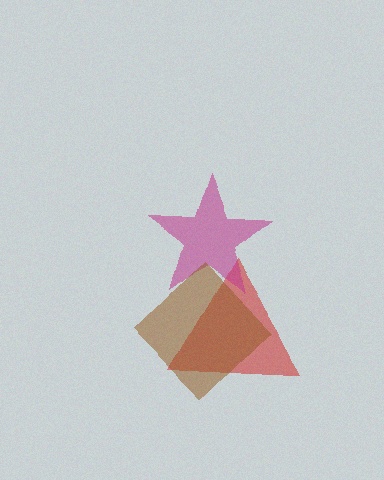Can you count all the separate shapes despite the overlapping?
Yes, there are 3 separate shapes.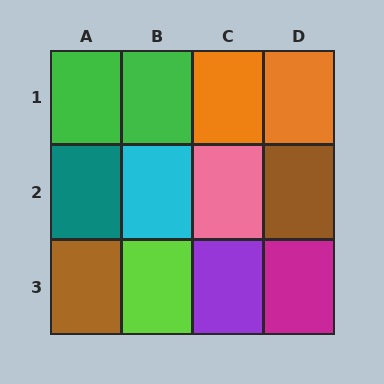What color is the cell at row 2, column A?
Teal.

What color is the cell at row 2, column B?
Cyan.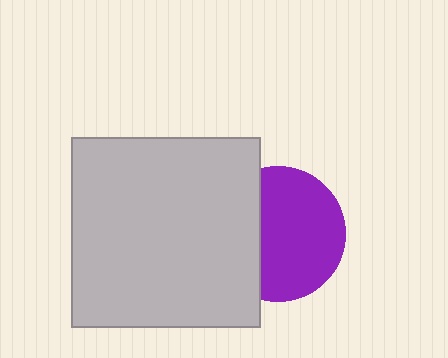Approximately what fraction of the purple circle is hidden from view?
Roughly 35% of the purple circle is hidden behind the light gray square.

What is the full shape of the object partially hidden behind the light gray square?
The partially hidden object is a purple circle.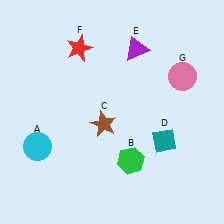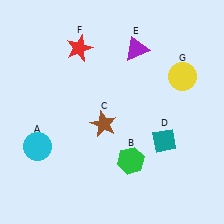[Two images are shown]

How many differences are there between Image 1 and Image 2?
There is 1 difference between the two images.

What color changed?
The circle (G) changed from pink in Image 1 to yellow in Image 2.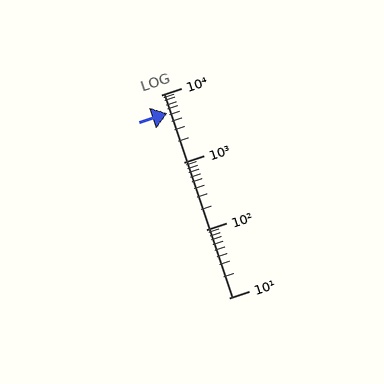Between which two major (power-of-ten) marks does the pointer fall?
The pointer is between 1000 and 10000.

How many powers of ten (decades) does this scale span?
The scale spans 3 decades, from 10 to 10000.